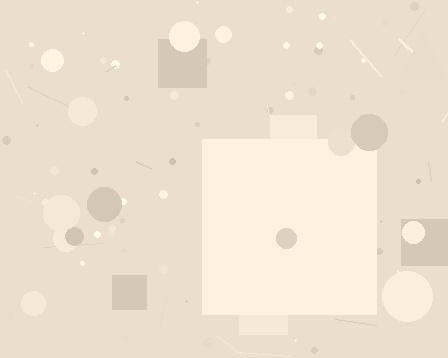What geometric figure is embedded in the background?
A square is embedded in the background.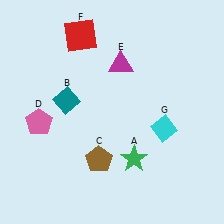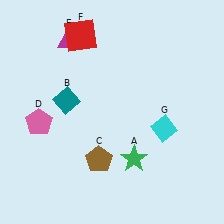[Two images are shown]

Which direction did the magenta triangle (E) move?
The magenta triangle (E) moved left.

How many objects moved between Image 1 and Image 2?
1 object moved between the two images.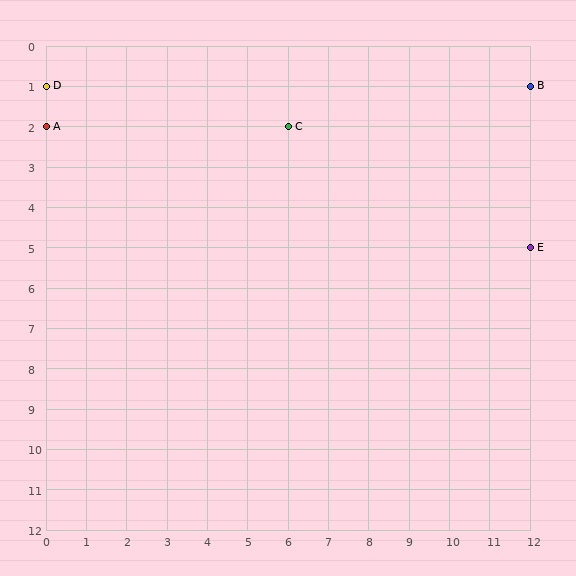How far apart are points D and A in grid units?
Points D and A are 1 row apart.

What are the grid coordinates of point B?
Point B is at grid coordinates (12, 1).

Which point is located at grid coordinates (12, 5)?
Point E is at (12, 5).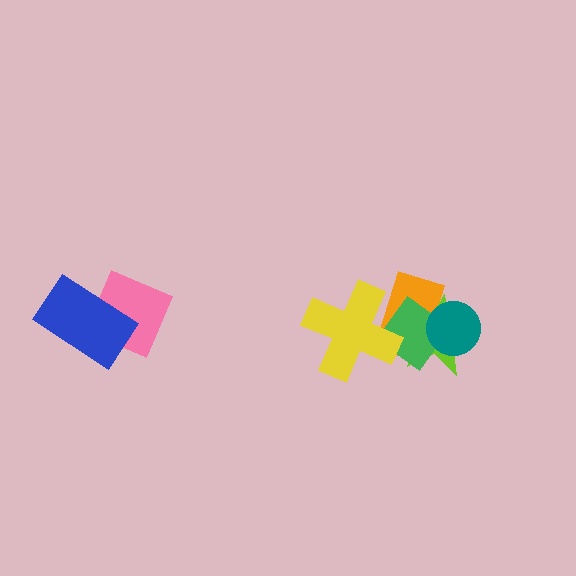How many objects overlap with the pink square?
1 object overlaps with the pink square.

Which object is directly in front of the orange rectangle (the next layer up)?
The lime star is directly in front of the orange rectangle.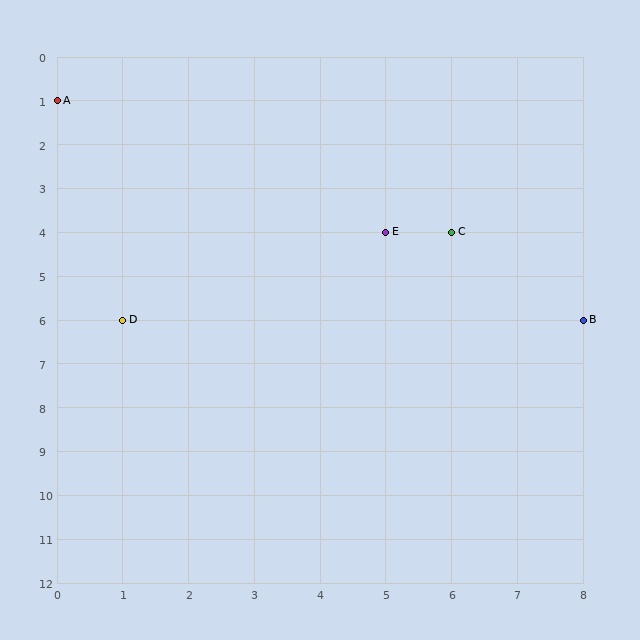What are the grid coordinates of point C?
Point C is at grid coordinates (6, 4).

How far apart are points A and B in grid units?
Points A and B are 8 columns and 5 rows apart (about 9.4 grid units diagonally).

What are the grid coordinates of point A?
Point A is at grid coordinates (0, 1).